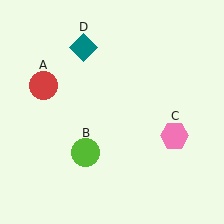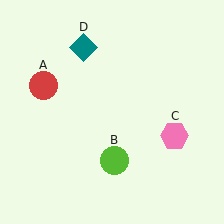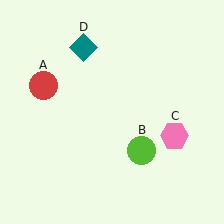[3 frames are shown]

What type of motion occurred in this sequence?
The lime circle (object B) rotated counterclockwise around the center of the scene.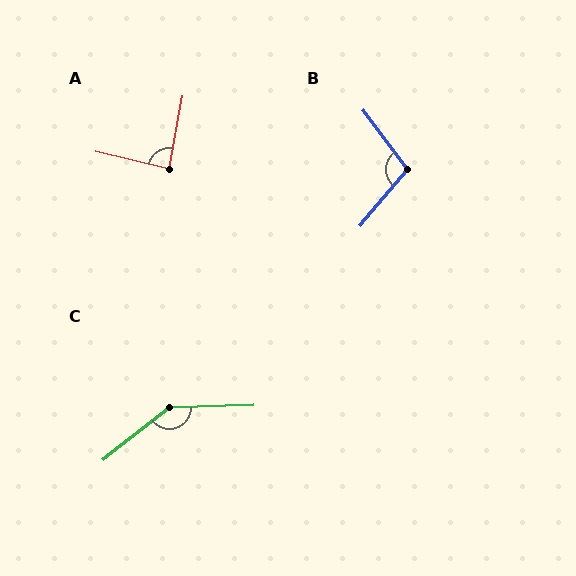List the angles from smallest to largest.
A (87°), B (103°), C (144°).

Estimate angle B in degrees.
Approximately 103 degrees.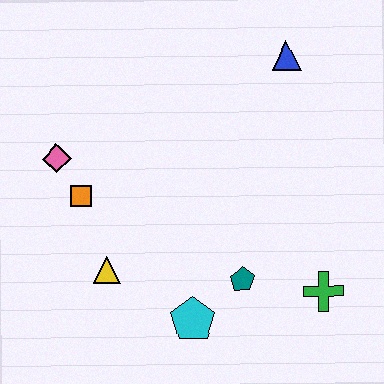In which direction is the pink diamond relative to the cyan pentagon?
The pink diamond is above the cyan pentagon.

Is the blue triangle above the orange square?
Yes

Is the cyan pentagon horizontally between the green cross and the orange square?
Yes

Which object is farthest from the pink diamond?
The green cross is farthest from the pink diamond.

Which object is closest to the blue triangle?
The teal pentagon is closest to the blue triangle.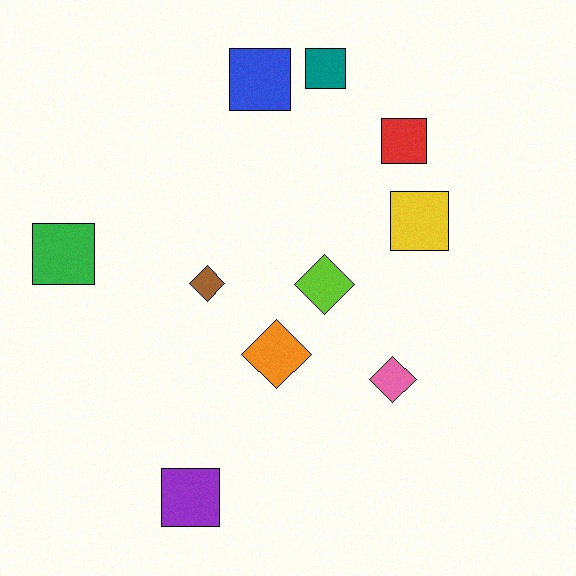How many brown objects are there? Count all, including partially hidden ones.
There is 1 brown object.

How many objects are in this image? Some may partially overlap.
There are 10 objects.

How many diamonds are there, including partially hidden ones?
There are 4 diamonds.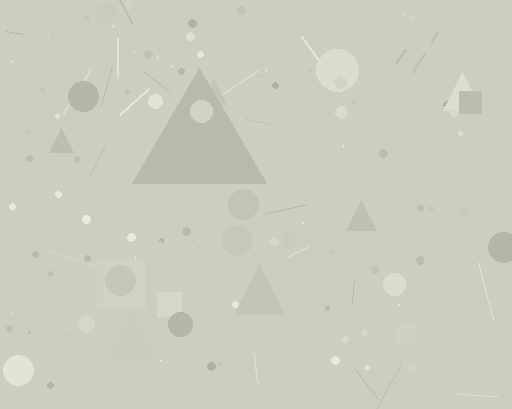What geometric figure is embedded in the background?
A triangle is embedded in the background.